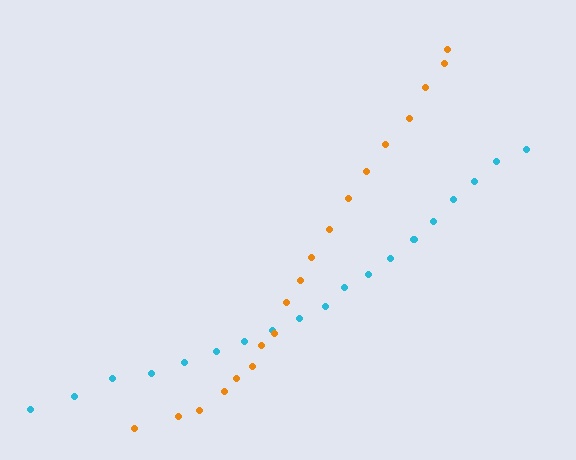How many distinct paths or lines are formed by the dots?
There are 2 distinct paths.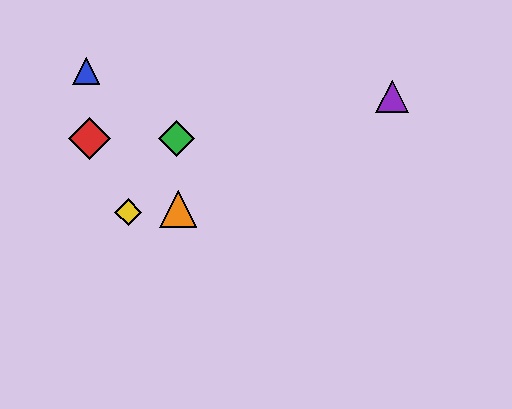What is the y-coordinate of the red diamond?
The red diamond is at y≈139.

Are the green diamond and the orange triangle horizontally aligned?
No, the green diamond is at y≈139 and the orange triangle is at y≈209.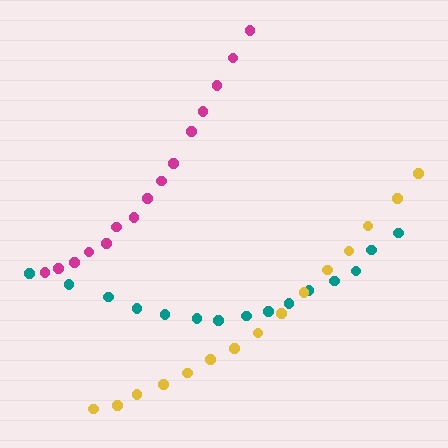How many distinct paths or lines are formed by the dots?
There are 3 distinct paths.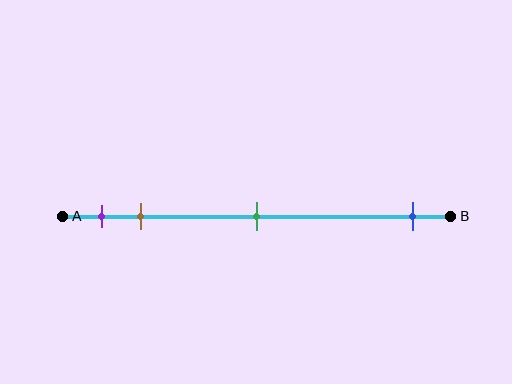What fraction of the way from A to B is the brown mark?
The brown mark is approximately 20% (0.2) of the way from A to B.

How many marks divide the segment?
There are 4 marks dividing the segment.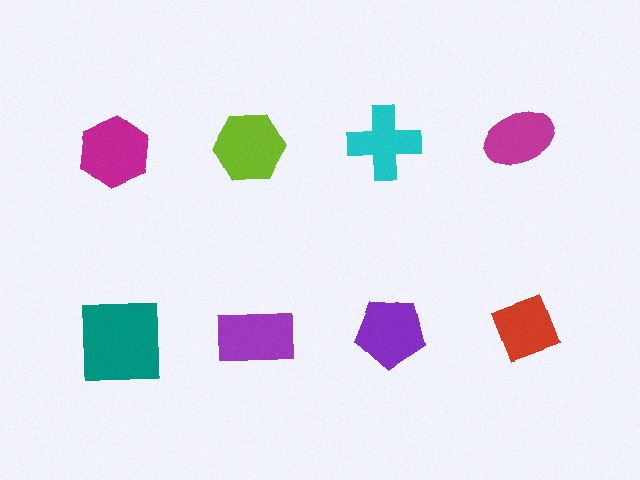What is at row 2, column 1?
A teal square.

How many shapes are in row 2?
4 shapes.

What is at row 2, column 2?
A purple rectangle.